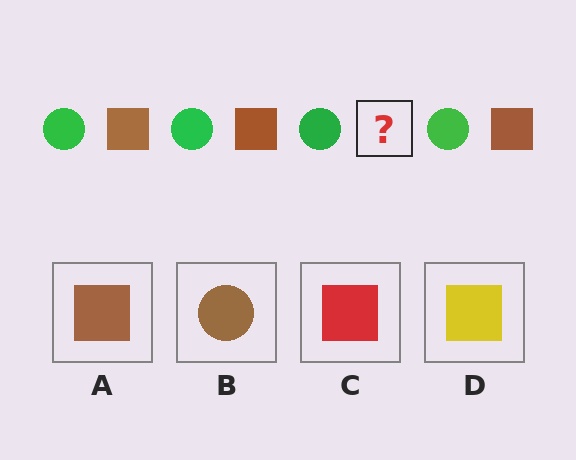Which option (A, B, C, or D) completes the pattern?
A.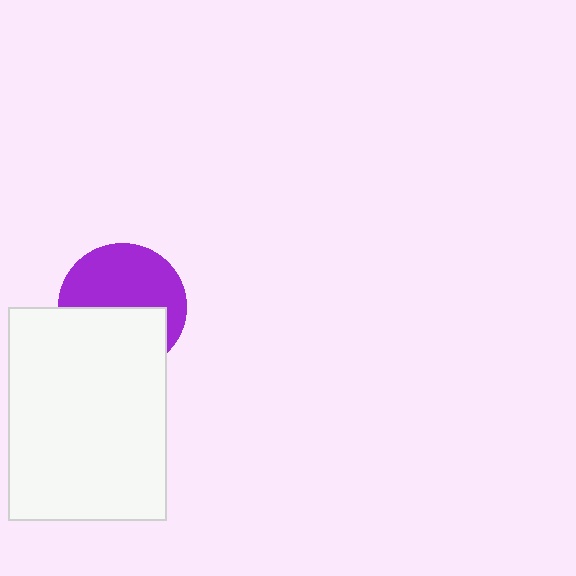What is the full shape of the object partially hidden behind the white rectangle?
The partially hidden object is a purple circle.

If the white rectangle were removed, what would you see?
You would see the complete purple circle.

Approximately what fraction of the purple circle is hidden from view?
Roughly 45% of the purple circle is hidden behind the white rectangle.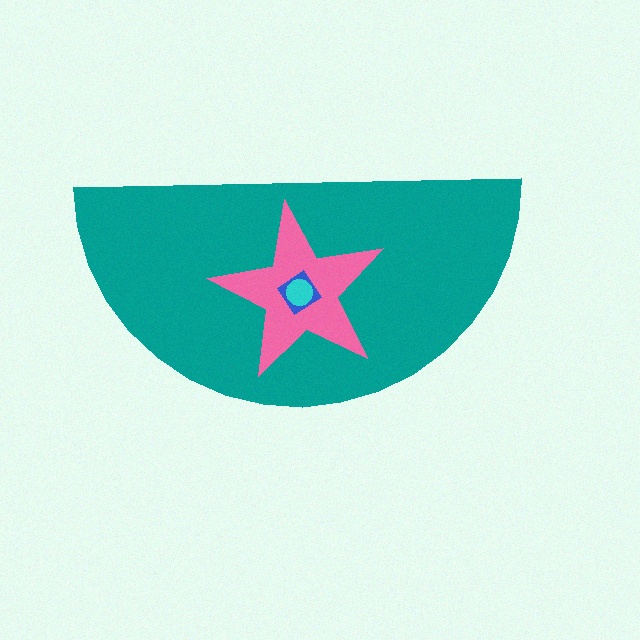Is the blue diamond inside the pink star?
Yes.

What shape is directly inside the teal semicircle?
The pink star.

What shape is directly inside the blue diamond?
The cyan circle.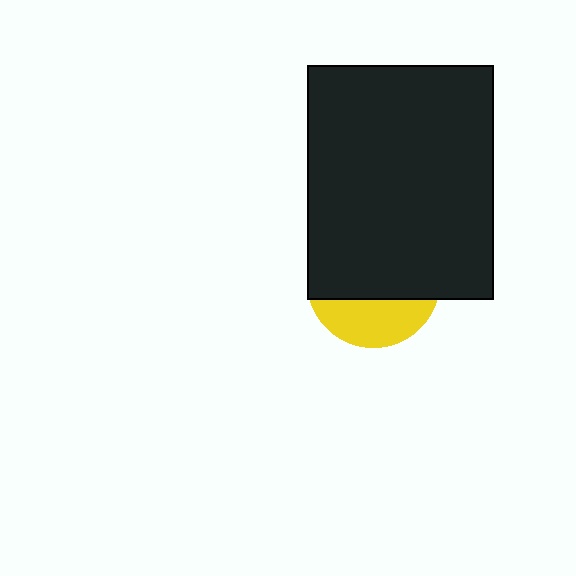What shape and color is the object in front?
The object in front is a black rectangle.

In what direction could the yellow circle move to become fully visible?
The yellow circle could move down. That would shift it out from behind the black rectangle entirely.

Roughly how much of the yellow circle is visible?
A small part of it is visible (roughly 33%).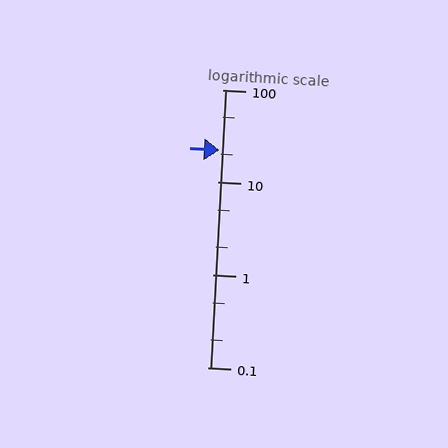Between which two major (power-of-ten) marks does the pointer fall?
The pointer is between 10 and 100.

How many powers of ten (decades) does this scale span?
The scale spans 3 decades, from 0.1 to 100.